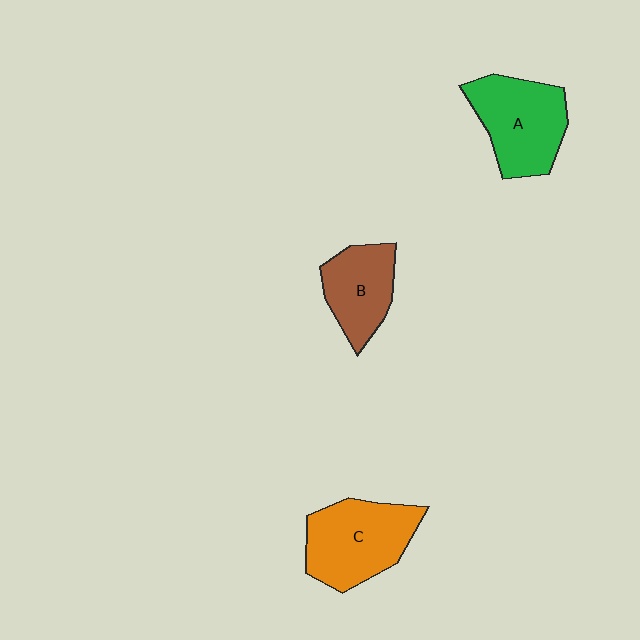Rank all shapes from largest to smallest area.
From largest to smallest: C (orange), A (green), B (brown).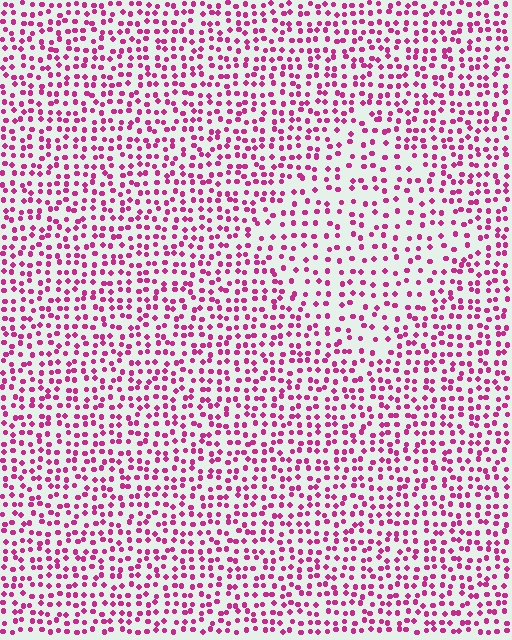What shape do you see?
I see a diamond.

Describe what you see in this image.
The image contains small magenta elements arranged at two different densities. A diamond-shaped region is visible where the elements are less densely packed than the surrounding area.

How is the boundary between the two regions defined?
The boundary is defined by a change in element density (approximately 1.7x ratio). All elements are the same color, size, and shape.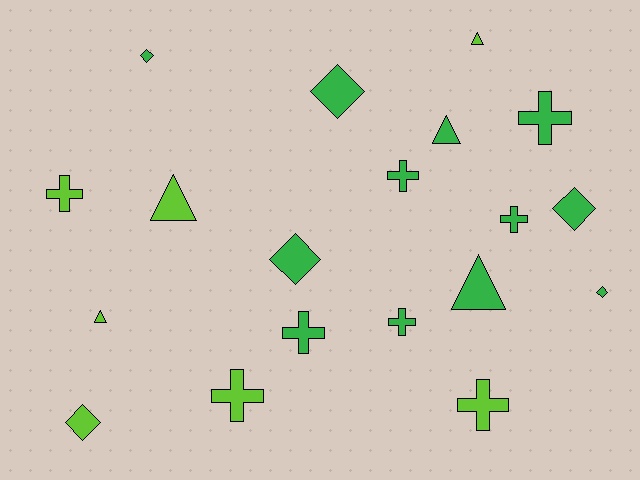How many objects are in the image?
There are 19 objects.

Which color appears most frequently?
Green, with 12 objects.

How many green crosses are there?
There are 5 green crosses.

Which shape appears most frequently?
Cross, with 8 objects.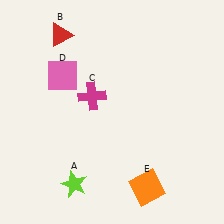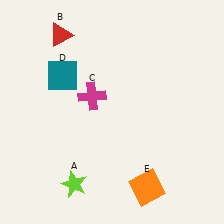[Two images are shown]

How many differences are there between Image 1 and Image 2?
There is 1 difference between the two images.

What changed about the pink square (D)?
In Image 1, D is pink. In Image 2, it changed to teal.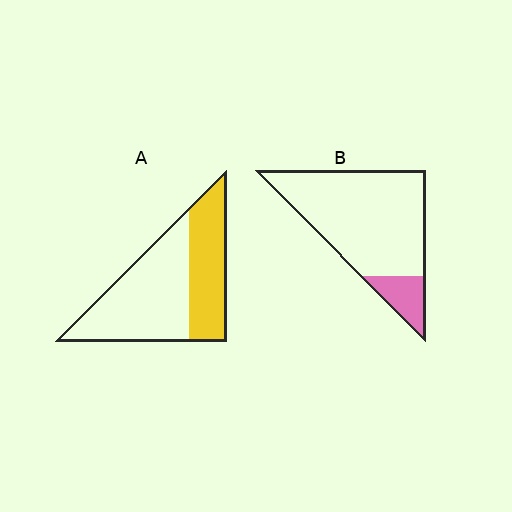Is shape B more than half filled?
No.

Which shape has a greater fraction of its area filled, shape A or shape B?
Shape A.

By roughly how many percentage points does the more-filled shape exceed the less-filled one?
By roughly 25 percentage points (A over B).